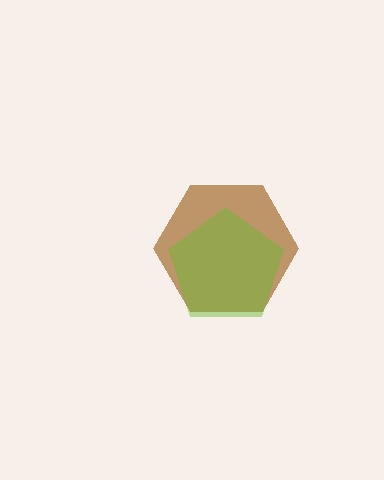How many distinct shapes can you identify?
There are 2 distinct shapes: a brown hexagon, a lime pentagon.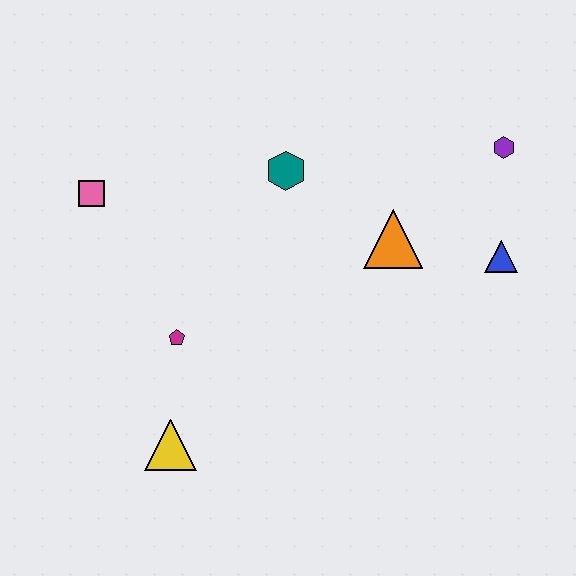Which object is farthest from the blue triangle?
The pink square is farthest from the blue triangle.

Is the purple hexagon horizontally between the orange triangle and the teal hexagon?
No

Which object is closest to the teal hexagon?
The orange triangle is closest to the teal hexagon.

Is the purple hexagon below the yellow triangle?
No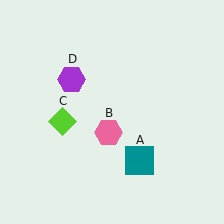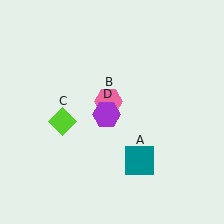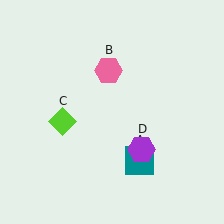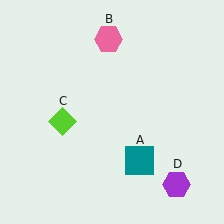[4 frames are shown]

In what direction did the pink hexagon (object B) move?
The pink hexagon (object B) moved up.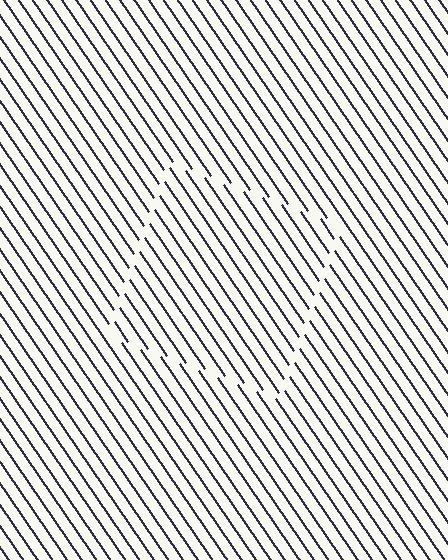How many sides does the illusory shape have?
4 sides — the line-ends trace a square.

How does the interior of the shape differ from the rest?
The interior of the shape contains the same grating, shifted by half a period — the contour is defined by the phase discontinuity where line-ends from the inner and outer gratings abut.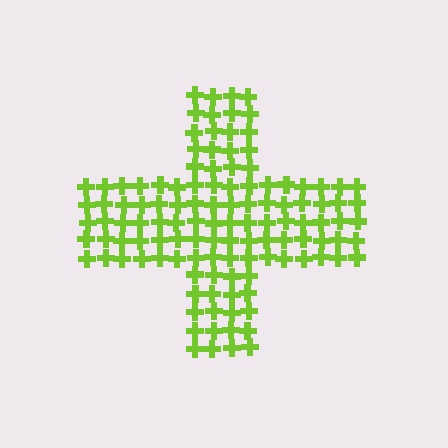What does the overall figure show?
The overall figure shows a cross.